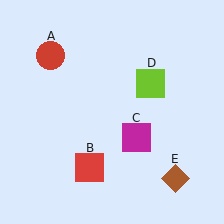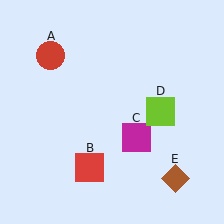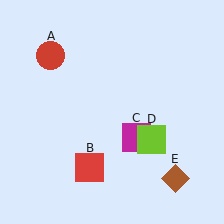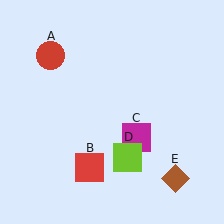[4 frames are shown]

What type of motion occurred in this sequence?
The lime square (object D) rotated clockwise around the center of the scene.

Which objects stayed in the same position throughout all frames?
Red circle (object A) and red square (object B) and magenta square (object C) and brown diamond (object E) remained stationary.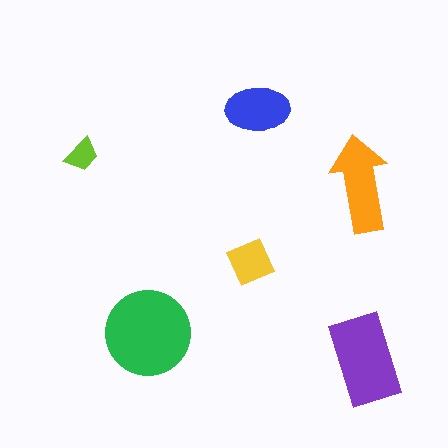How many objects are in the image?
There are 6 objects in the image.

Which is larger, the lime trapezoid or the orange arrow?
The orange arrow.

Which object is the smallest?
The lime trapezoid.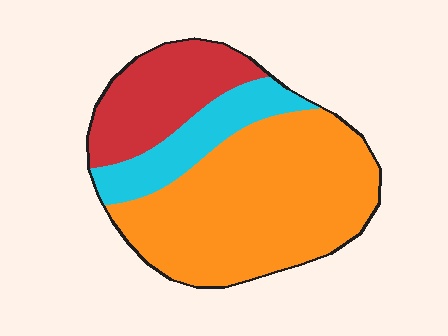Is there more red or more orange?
Orange.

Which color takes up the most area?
Orange, at roughly 60%.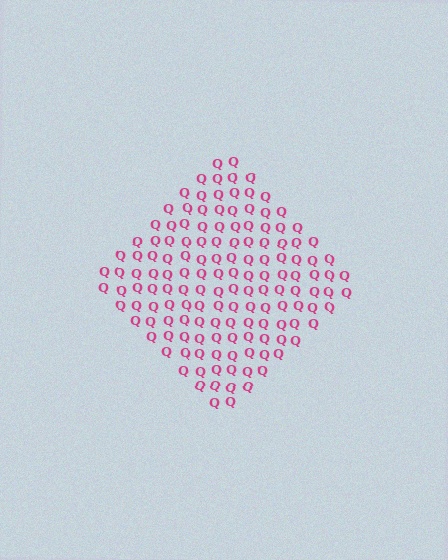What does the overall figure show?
The overall figure shows a diamond.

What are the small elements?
The small elements are letter Q's.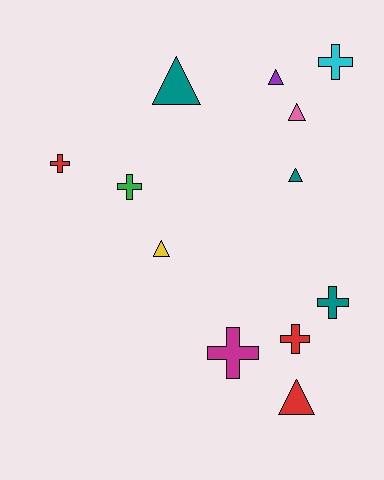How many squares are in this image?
There are no squares.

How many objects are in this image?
There are 12 objects.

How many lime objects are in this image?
There are no lime objects.